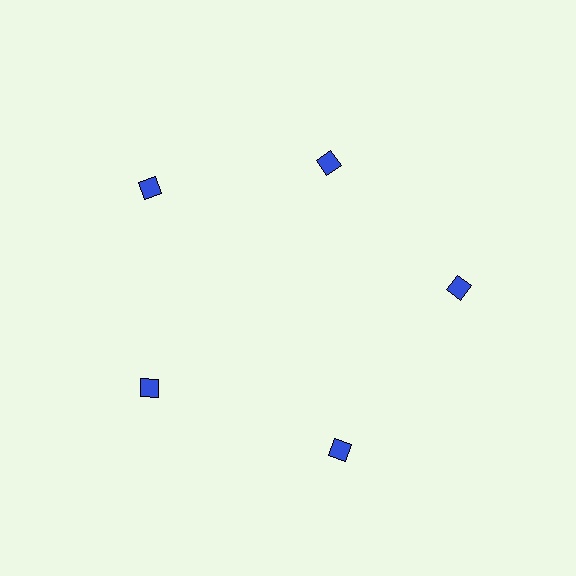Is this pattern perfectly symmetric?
No. The 5 blue diamonds are arranged in a ring, but one element near the 1 o'clock position is pulled inward toward the center, breaking the 5-fold rotational symmetry.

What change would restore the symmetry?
The symmetry would be restored by moving it outward, back onto the ring so that all 5 diamonds sit at equal angles and equal distance from the center.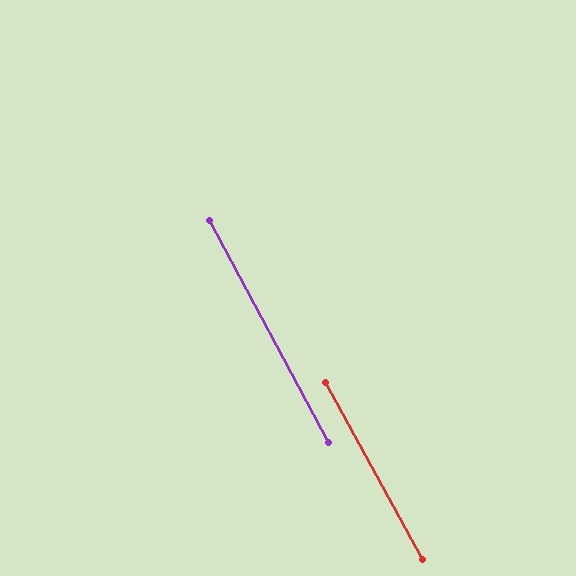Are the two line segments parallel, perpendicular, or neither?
Parallel — their directions differ by only 0.5°.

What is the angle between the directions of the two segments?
Approximately 0 degrees.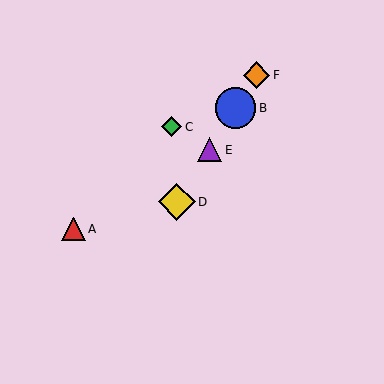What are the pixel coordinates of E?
Object E is at (210, 150).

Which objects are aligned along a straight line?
Objects B, D, E, F are aligned along a straight line.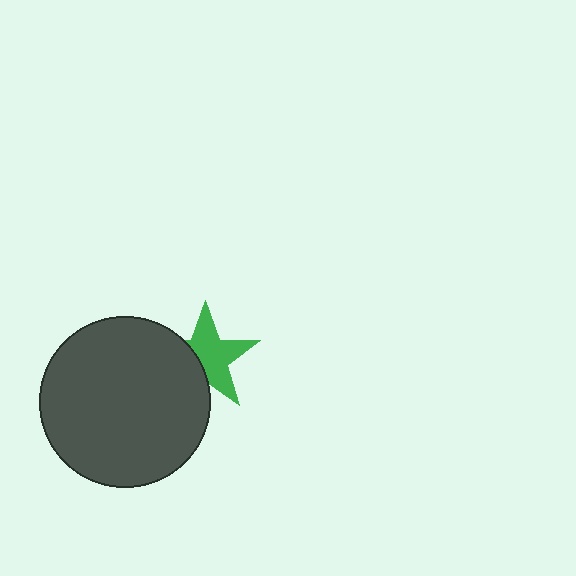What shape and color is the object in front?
The object in front is a dark gray circle.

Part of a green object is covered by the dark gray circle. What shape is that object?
It is a star.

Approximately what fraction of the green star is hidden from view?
Roughly 37% of the green star is hidden behind the dark gray circle.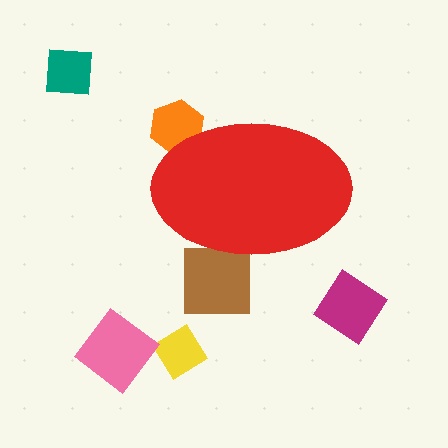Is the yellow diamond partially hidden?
No, the yellow diamond is fully visible.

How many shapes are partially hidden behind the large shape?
2 shapes are partially hidden.